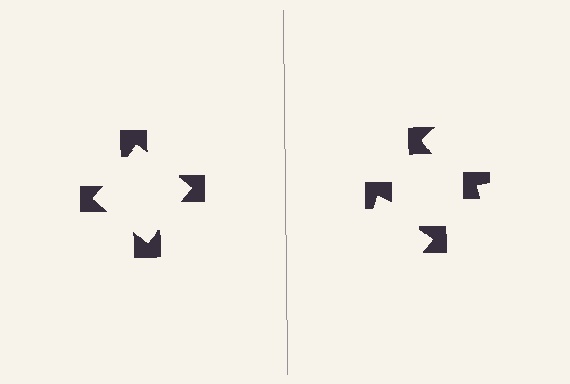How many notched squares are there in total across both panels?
8 — 4 on each side.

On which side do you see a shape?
An illusory square appears on the left side. On the right side the wedge cuts are rotated, so no coherent shape forms.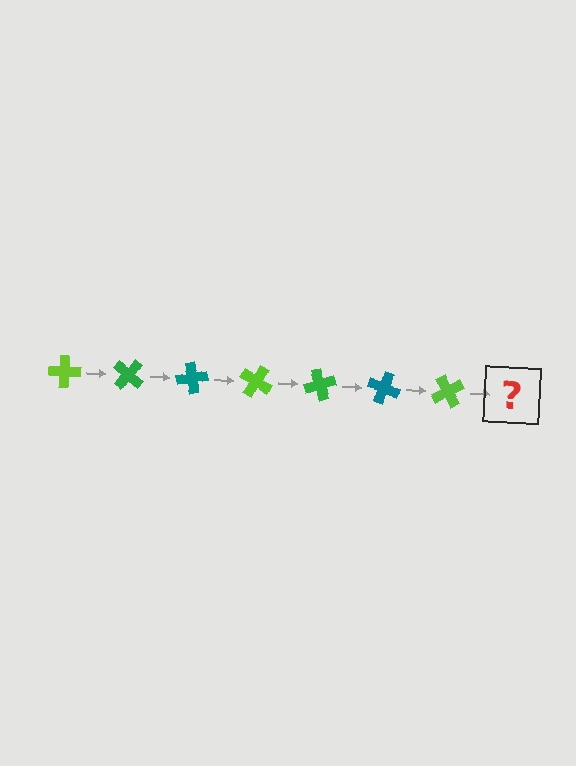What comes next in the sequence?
The next element should be a green cross, rotated 280 degrees from the start.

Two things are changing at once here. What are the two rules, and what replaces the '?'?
The two rules are that it rotates 40 degrees each step and the color cycles through lime, green, and teal. The '?' should be a green cross, rotated 280 degrees from the start.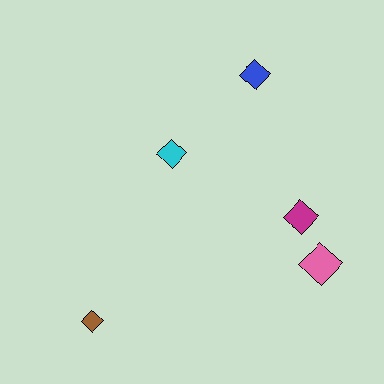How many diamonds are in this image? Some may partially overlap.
There are 5 diamonds.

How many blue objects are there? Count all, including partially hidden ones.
There is 1 blue object.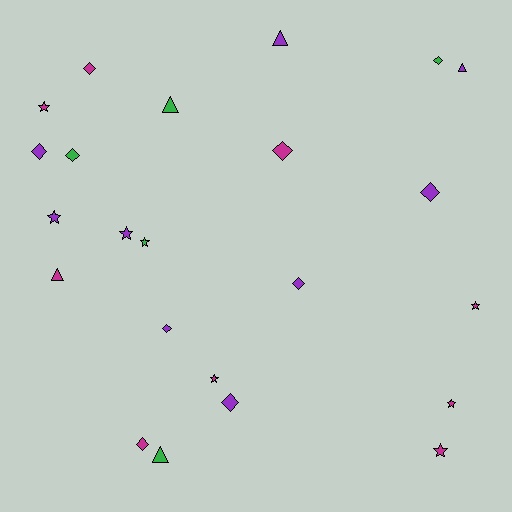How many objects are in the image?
There are 23 objects.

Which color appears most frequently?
Magenta, with 9 objects.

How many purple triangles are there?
There are 2 purple triangles.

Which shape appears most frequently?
Diamond, with 10 objects.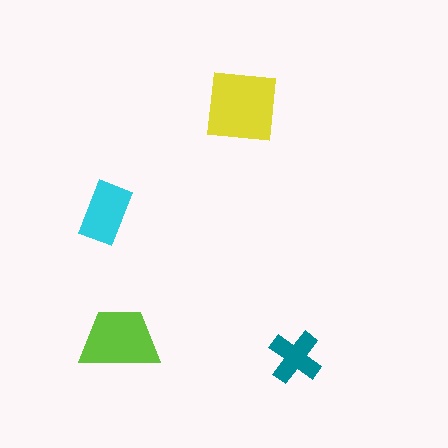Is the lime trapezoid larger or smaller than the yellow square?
Smaller.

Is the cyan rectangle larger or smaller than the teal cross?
Larger.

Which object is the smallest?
The teal cross.